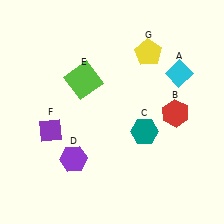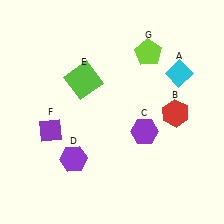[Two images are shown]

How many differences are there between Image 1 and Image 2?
There are 2 differences between the two images.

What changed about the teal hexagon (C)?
In Image 1, C is teal. In Image 2, it changed to purple.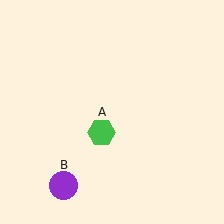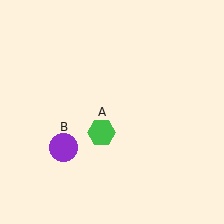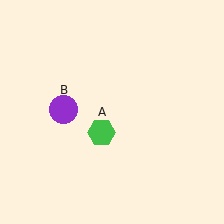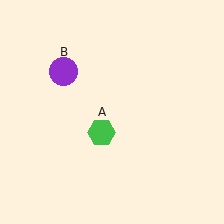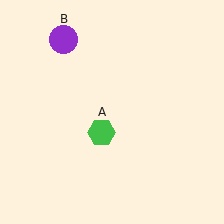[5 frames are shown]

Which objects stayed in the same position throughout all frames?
Green hexagon (object A) remained stationary.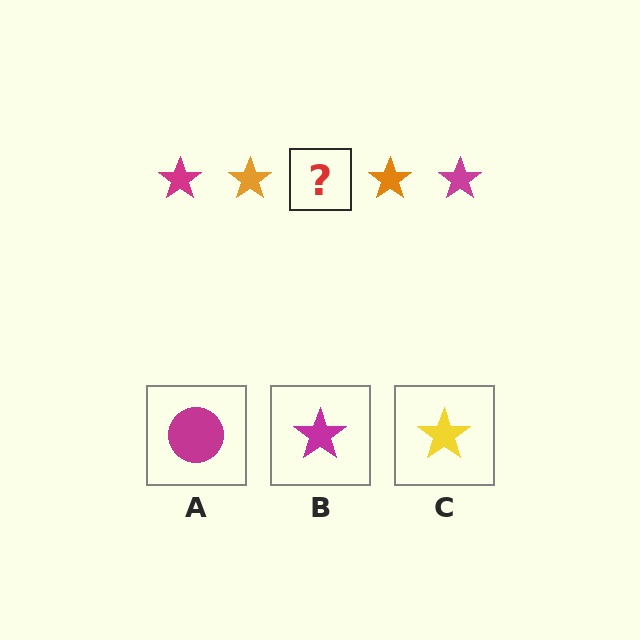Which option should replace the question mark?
Option B.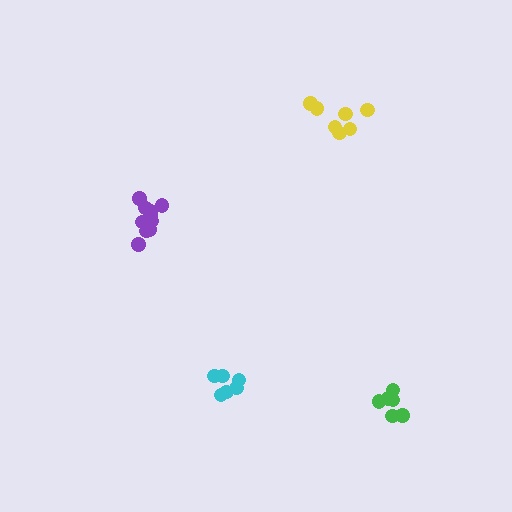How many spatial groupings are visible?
There are 4 spatial groupings.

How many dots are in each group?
Group 1: 6 dots, Group 2: 7 dots, Group 3: 12 dots, Group 4: 6 dots (31 total).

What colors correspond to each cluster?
The clusters are colored: green, yellow, purple, cyan.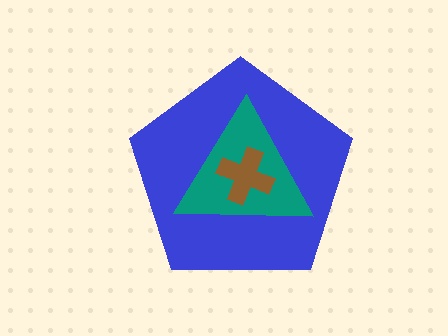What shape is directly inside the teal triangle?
The brown cross.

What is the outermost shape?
The blue pentagon.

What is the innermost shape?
The brown cross.